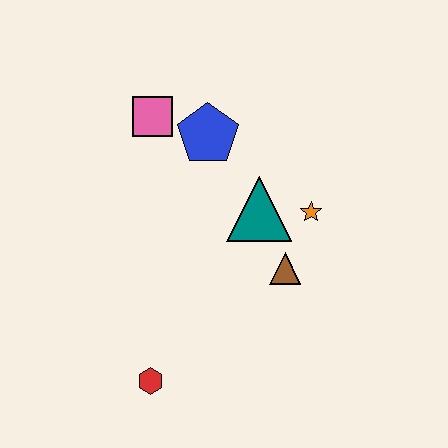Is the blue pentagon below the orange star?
No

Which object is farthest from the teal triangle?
The red hexagon is farthest from the teal triangle.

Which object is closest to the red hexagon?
The brown triangle is closest to the red hexagon.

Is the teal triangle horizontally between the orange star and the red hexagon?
Yes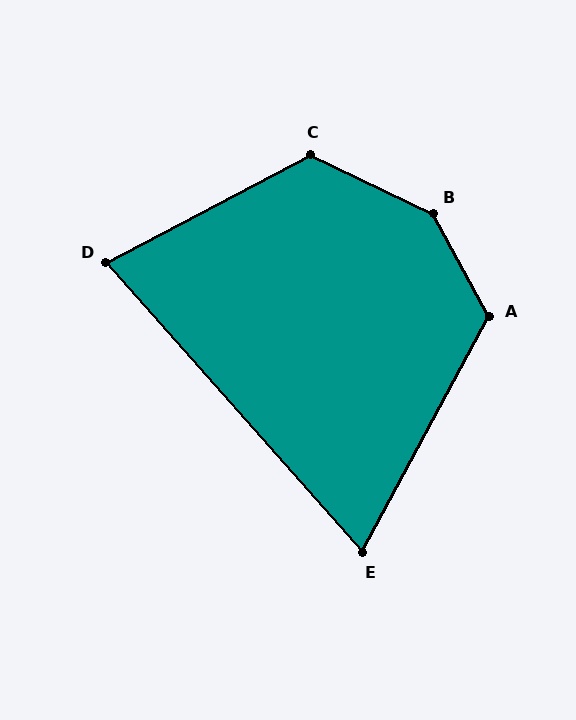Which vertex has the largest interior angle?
B, at approximately 144 degrees.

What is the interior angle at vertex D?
Approximately 76 degrees (acute).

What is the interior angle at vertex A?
Approximately 123 degrees (obtuse).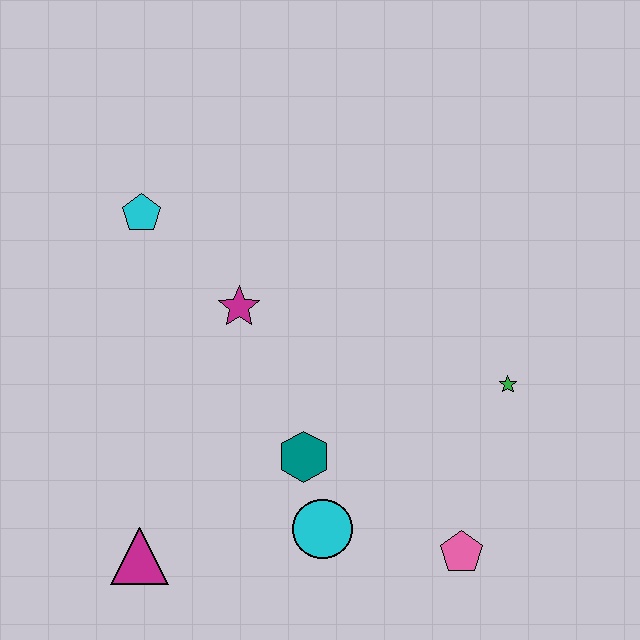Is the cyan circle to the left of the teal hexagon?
No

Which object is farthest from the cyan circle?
The cyan pentagon is farthest from the cyan circle.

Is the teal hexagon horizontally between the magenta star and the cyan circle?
Yes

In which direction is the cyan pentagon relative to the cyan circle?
The cyan pentagon is above the cyan circle.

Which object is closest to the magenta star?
The cyan pentagon is closest to the magenta star.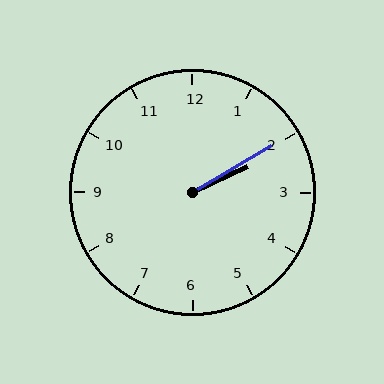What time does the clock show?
2:10.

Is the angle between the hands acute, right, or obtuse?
It is acute.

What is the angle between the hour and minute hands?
Approximately 5 degrees.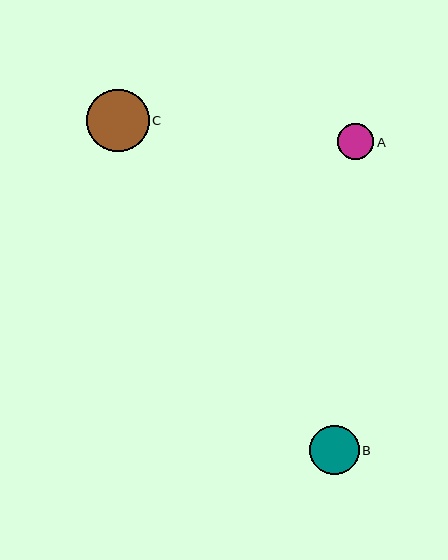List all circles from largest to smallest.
From largest to smallest: C, B, A.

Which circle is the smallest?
Circle A is the smallest with a size of approximately 36 pixels.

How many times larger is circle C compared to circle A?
Circle C is approximately 1.7 times the size of circle A.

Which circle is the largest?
Circle C is the largest with a size of approximately 62 pixels.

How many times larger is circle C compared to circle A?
Circle C is approximately 1.7 times the size of circle A.